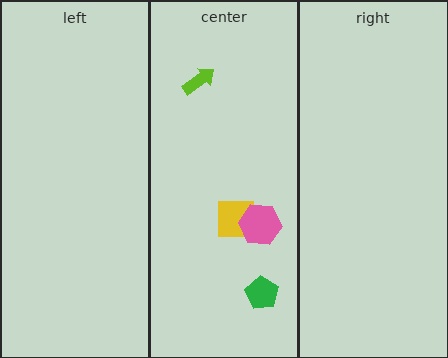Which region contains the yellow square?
The center region.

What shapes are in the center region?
The yellow square, the pink hexagon, the lime arrow, the green pentagon.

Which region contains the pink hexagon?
The center region.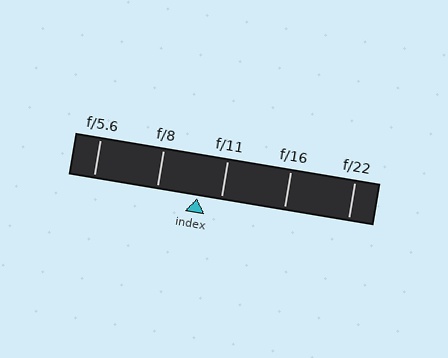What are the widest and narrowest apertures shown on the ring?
The widest aperture shown is f/5.6 and the narrowest is f/22.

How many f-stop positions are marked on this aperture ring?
There are 5 f-stop positions marked.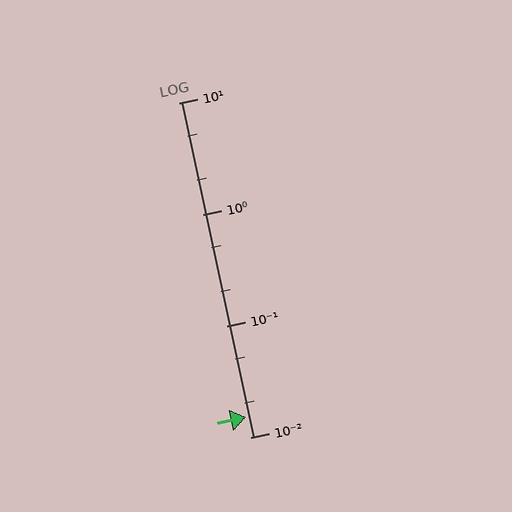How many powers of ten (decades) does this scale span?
The scale spans 3 decades, from 0.01 to 10.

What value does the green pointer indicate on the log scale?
The pointer indicates approximately 0.015.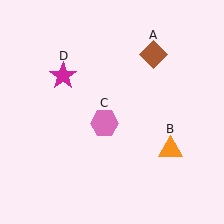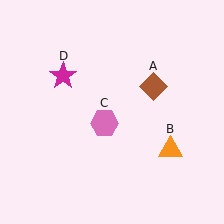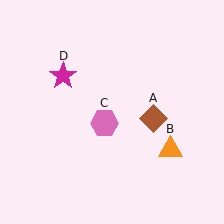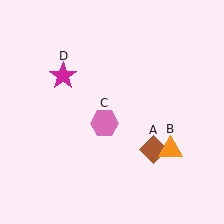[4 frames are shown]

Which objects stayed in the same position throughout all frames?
Orange triangle (object B) and pink hexagon (object C) and magenta star (object D) remained stationary.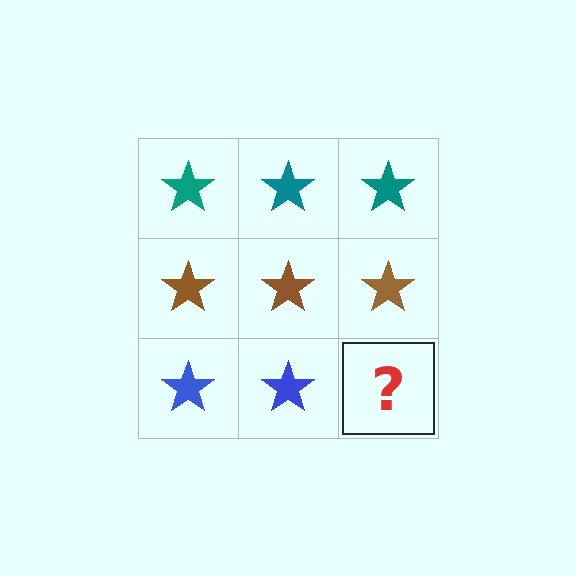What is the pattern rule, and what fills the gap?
The rule is that each row has a consistent color. The gap should be filled with a blue star.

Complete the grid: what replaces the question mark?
The question mark should be replaced with a blue star.